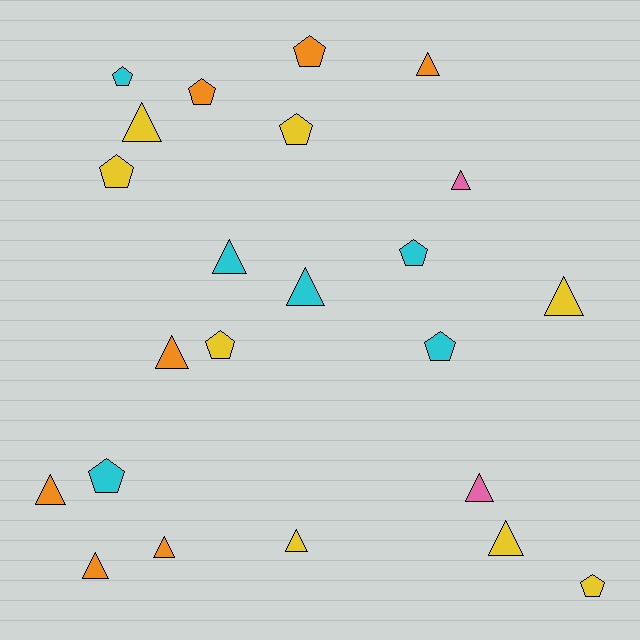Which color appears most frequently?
Yellow, with 8 objects.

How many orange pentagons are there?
There are 2 orange pentagons.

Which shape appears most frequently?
Triangle, with 13 objects.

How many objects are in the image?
There are 23 objects.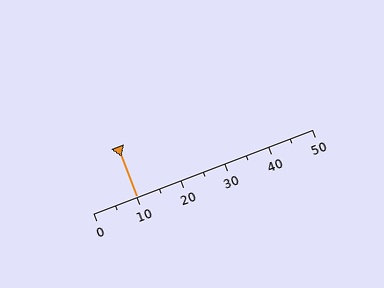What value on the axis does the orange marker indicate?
The marker indicates approximately 10.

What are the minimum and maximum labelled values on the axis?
The axis runs from 0 to 50.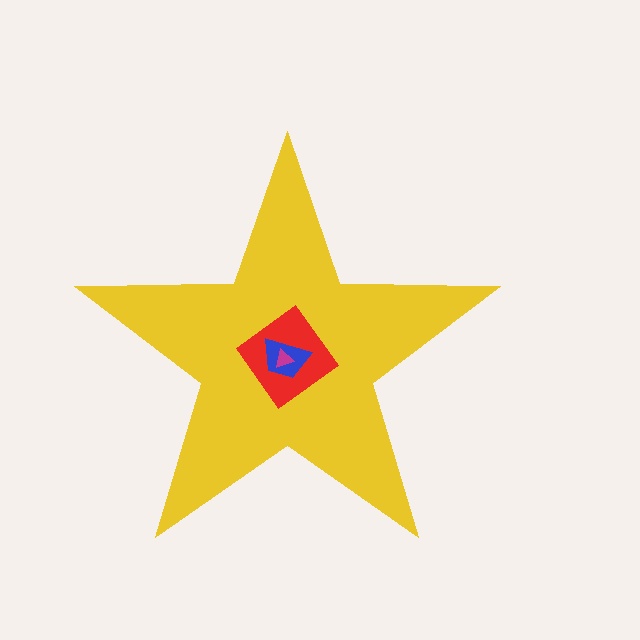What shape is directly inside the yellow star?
The red diamond.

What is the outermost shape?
The yellow star.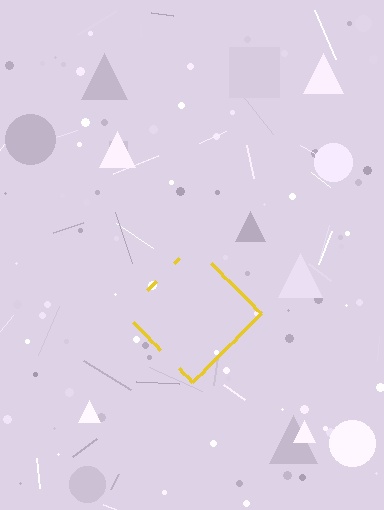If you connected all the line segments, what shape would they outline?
They would outline a diamond.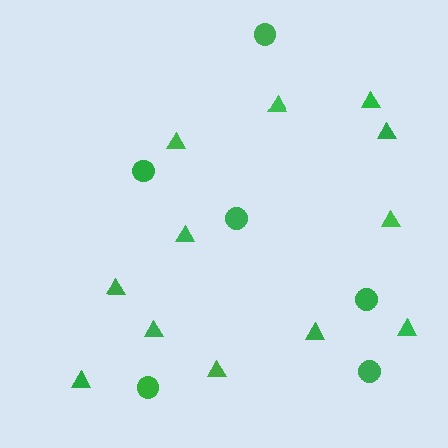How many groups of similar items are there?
There are 2 groups: one group of circles (6) and one group of triangles (12).